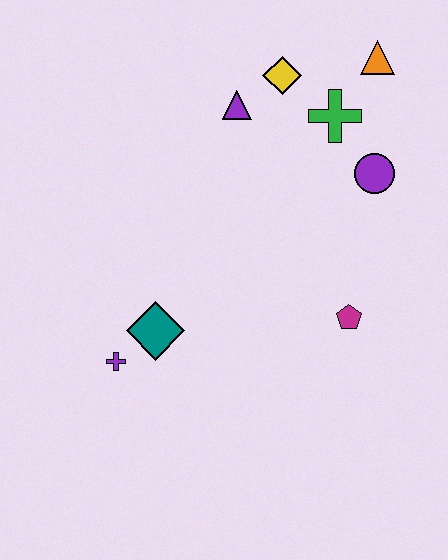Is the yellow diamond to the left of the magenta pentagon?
Yes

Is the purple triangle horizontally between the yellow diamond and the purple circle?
No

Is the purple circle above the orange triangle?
No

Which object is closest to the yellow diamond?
The purple triangle is closest to the yellow diamond.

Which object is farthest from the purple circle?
The purple cross is farthest from the purple circle.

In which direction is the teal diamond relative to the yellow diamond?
The teal diamond is below the yellow diamond.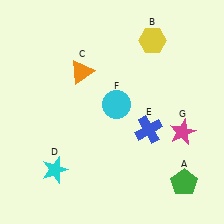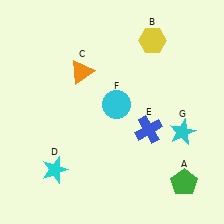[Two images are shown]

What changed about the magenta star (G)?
In Image 1, G is magenta. In Image 2, it changed to cyan.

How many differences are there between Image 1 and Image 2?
There is 1 difference between the two images.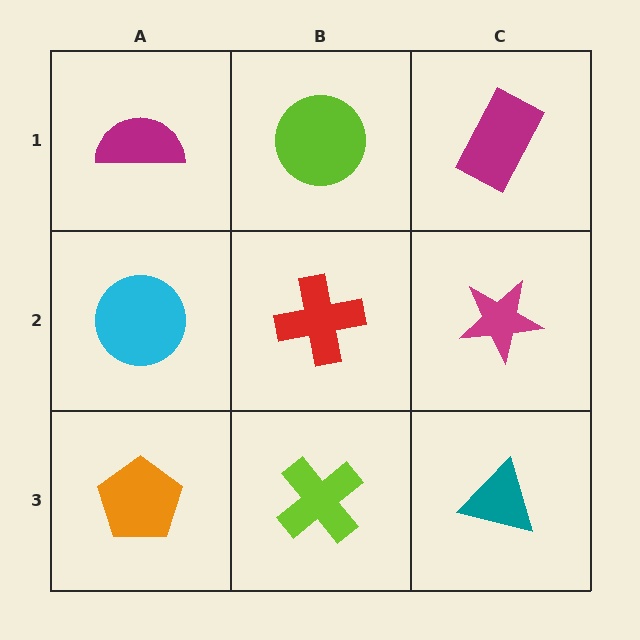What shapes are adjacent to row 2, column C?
A magenta rectangle (row 1, column C), a teal triangle (row 3, column C), a red cross (row 2, column B).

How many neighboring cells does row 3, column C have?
2.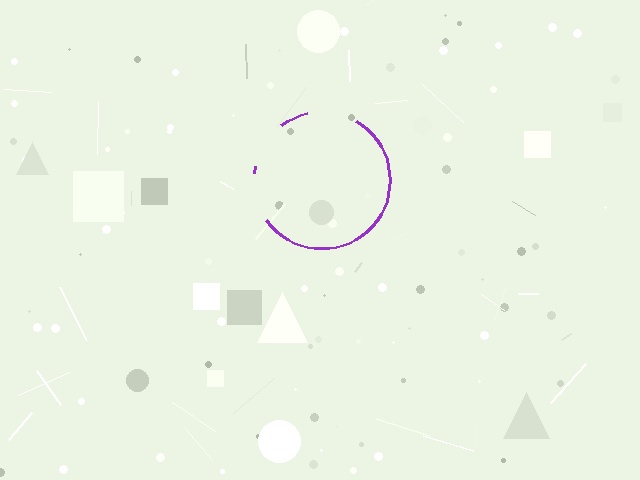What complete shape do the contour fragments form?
The contour fragments form a circle.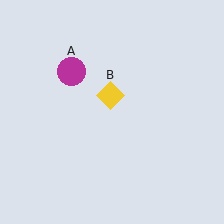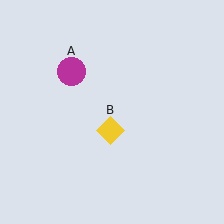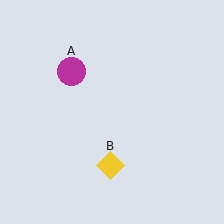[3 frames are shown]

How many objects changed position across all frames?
1 object changed position: yellow diamond (object B).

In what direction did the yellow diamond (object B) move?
The yellow diamond (object B) moved down.